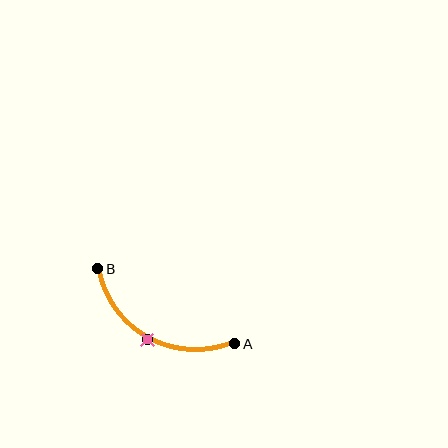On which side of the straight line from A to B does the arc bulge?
The arc bulges below the straight line connecting A and B.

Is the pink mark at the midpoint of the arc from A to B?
Yes. The pink mark lies on the arc at equal arc-length from both A and B — it is the arc midpoint.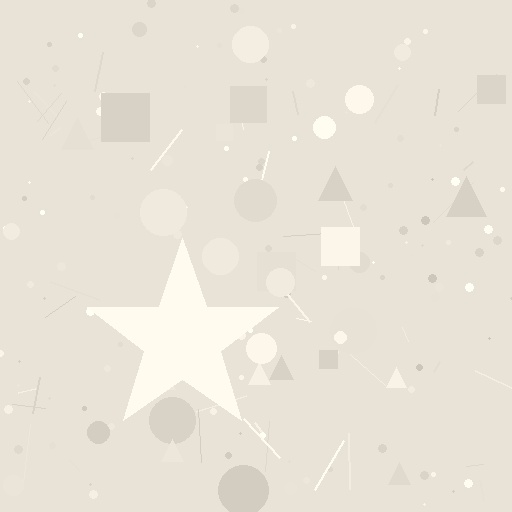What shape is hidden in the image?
A star is hidden in the image.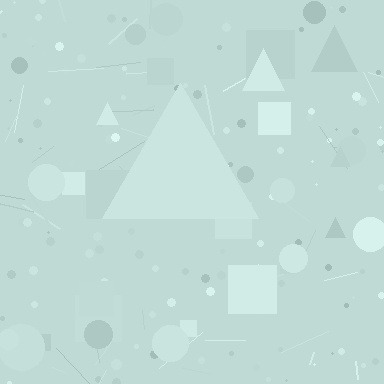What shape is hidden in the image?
A triangle is hidden in the image.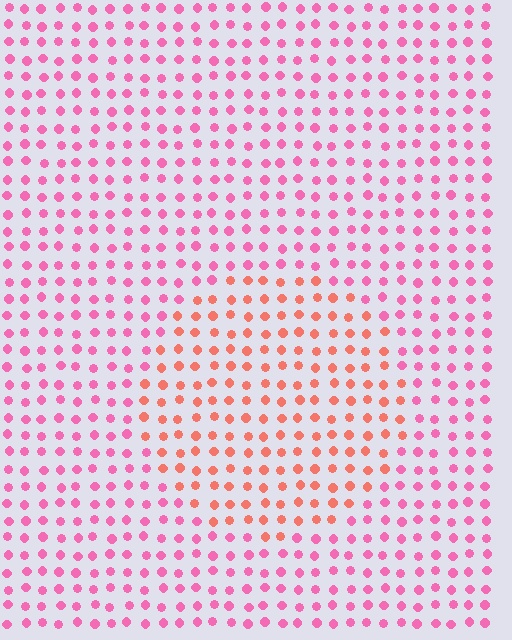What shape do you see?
I see a circle.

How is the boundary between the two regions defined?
The boundary is defined purely by a slight shift in hue (about 37 degrees). Spacing, size, and orientation are identical on both sides.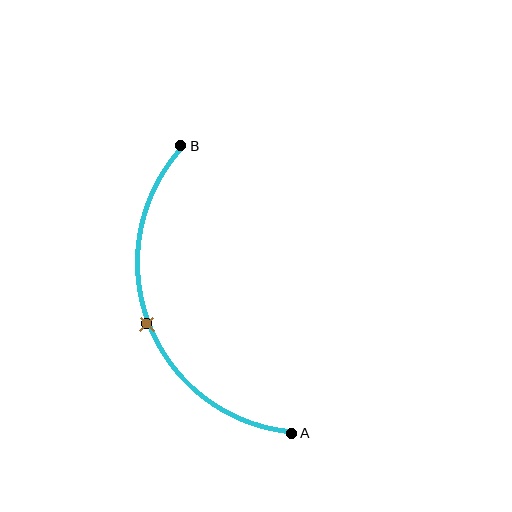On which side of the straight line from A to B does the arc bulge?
The arc bulges to the left of the straight line connecting A and B.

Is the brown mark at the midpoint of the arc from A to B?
Yes. The brown mark lies on the arc at equal arc-length from both A and B — it is the arc midpoint.